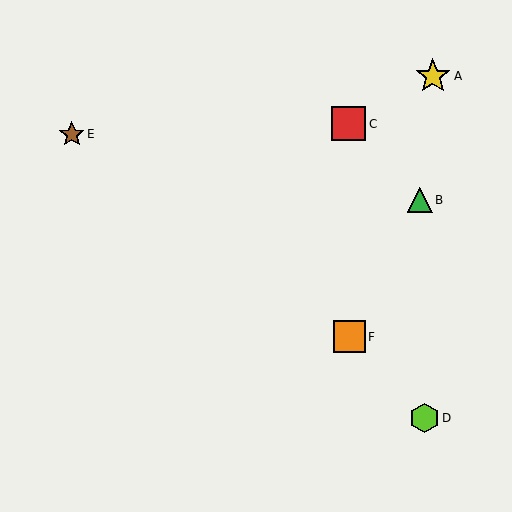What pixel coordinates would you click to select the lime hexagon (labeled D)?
Click at (424, 418) to select the lime hexagon D.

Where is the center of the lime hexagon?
The center of the lime hexagon is at (424, 418).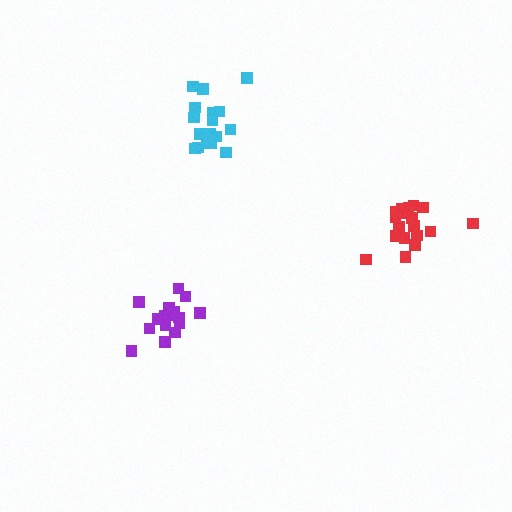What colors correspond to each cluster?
The clusters are colored: cyan, purple, red.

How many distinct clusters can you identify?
There are 3 distinct clusters.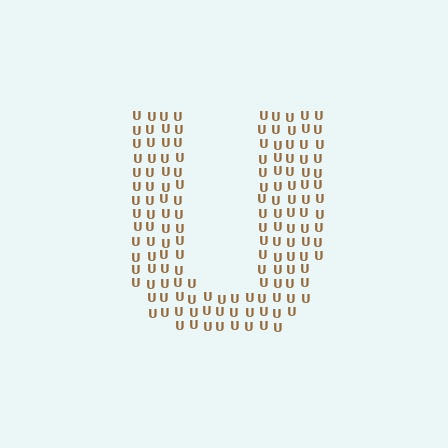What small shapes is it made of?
It is made of small letter U's.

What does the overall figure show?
The overall figure shows the letter U.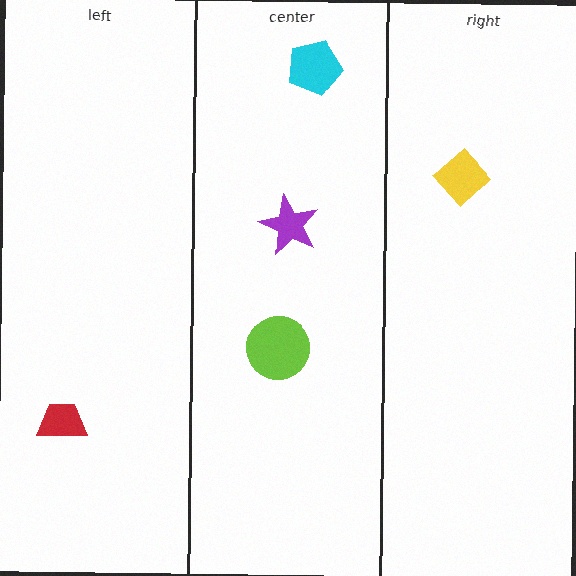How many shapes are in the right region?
1.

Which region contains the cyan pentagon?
The center region.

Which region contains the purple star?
The center region.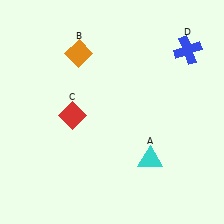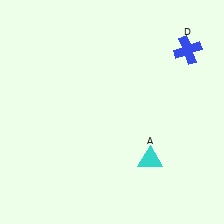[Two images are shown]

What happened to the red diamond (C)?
The red diamond (C) was removed in Image 2. It was in the bottom-left area of Image 1.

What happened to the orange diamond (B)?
The orange diamond (B) was removed in Image 2. It was in the top-left area of Image 1.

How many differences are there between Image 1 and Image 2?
There are 2 differences between the two images.